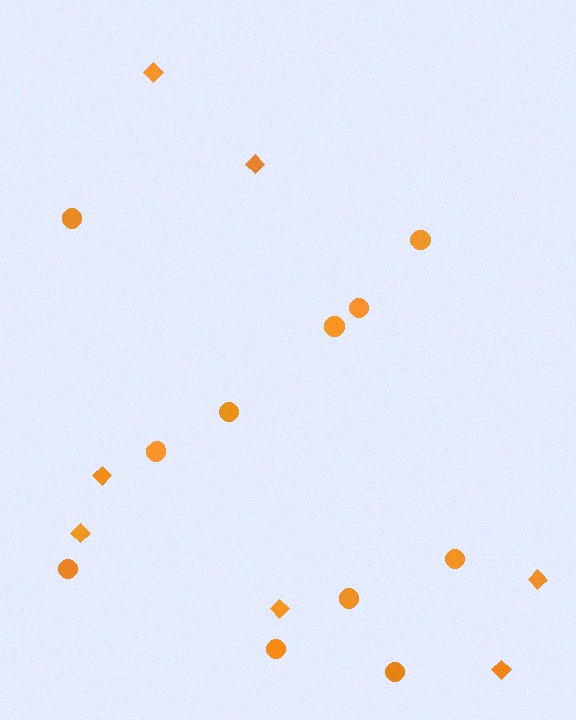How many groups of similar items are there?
There are 2 groups: one group of diamonds (7) and one group of circles (11).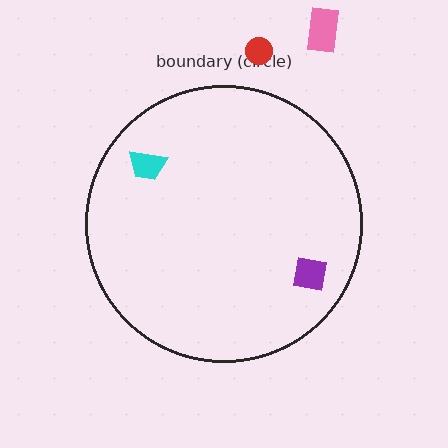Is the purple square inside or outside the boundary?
Inside.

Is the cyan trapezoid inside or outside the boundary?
Inside.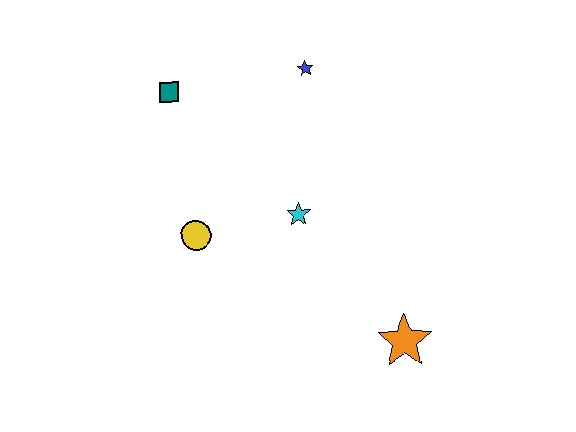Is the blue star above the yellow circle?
Yes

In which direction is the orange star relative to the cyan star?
The orange star is below the cyan star.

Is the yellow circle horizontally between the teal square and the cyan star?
Yes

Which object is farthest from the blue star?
The orange star is farthest from the blue star.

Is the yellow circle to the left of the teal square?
No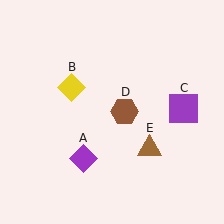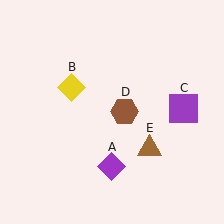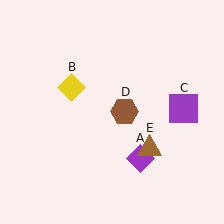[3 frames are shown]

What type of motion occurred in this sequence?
The purple diamond (object A) rotated counterclockwise around the center of the scene.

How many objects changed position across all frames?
1 object changed position: purple diamond (object A).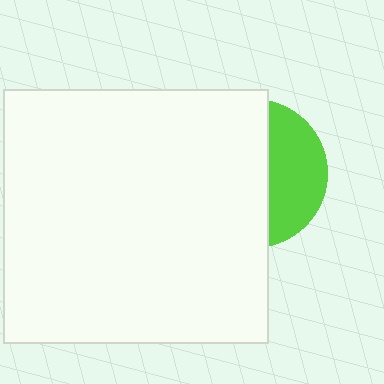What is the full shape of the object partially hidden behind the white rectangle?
The partially hidden object is a lime circle.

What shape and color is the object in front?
The object in front is a white rectangle.